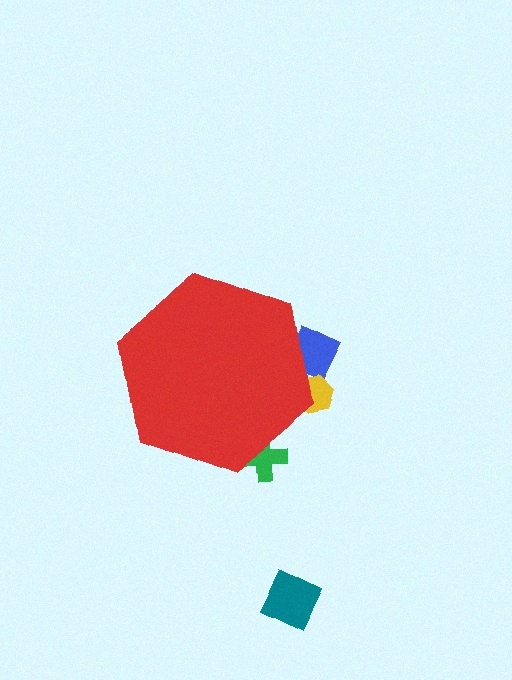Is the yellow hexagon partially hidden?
Yes, the yellow hexagon is partially hidden behind the red hexagon.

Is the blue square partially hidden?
Yes, the blue square is partially hidden behind the red hexagon.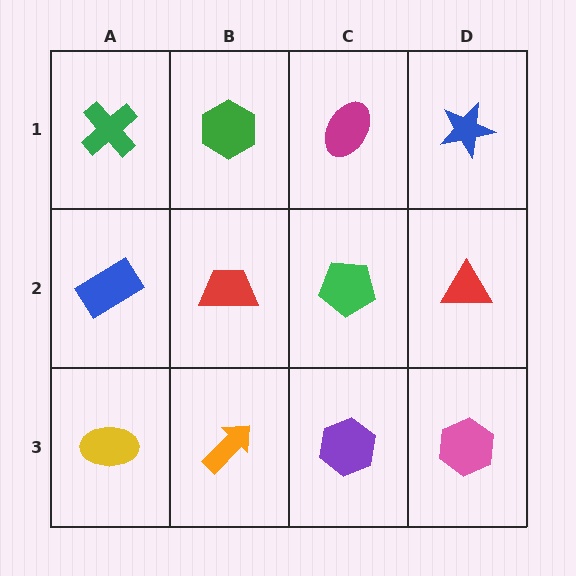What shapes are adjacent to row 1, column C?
A green pentagon (row 2, column C), a green hexagon (row 1, column B), a blue star (row 1, column D).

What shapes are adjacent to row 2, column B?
A green hexagon (row 1, column B), an orange arrow (row 3, column B), a blue rectangle (row 2, column A), a green pentagon (row 2, column C).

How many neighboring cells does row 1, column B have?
3.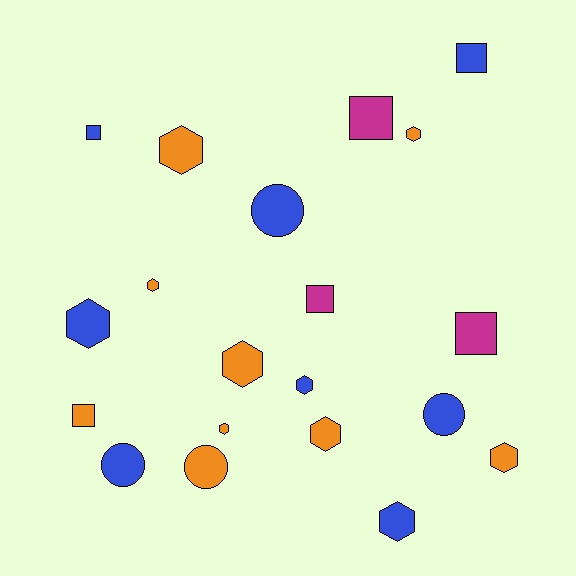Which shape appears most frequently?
Hexagon, with 10 objects.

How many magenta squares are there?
There are 3 magenta squares.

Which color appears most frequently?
Orange, with 9 objects.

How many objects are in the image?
There are 20 objects.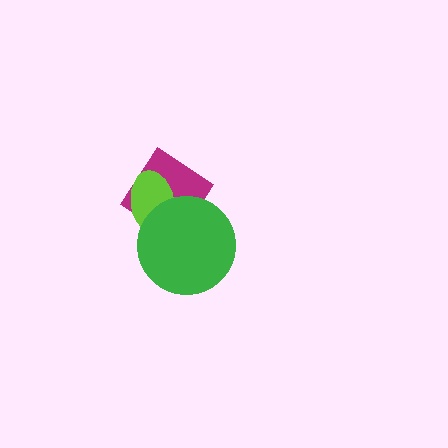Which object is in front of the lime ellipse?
The green circle is in front of the lime ellipse.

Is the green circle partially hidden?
No, no other shape covers it.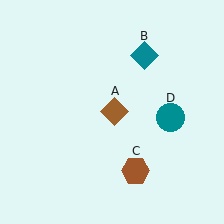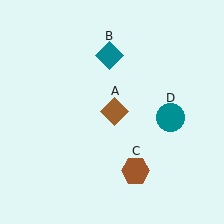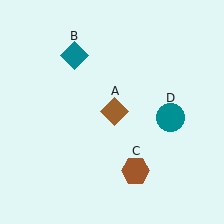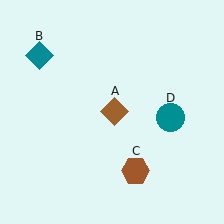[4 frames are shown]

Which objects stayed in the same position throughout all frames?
Brown diamond (object A) and brown hexagon (object C) and teal circle (object D) remained stationary.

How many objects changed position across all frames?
1 object changed position: teal diamond (object B).